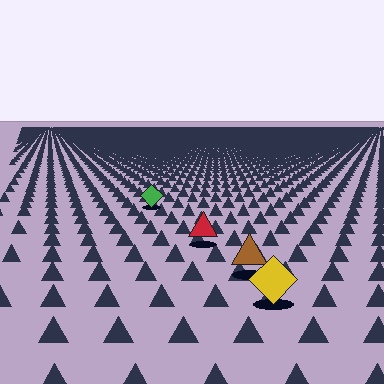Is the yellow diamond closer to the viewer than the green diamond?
Yes. The yellow diamond is closer — you can tell from the texture gradient: the ground texture is coarser near it.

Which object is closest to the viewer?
The yellow diamond is closest. The texture marks near it are larger and more spread out.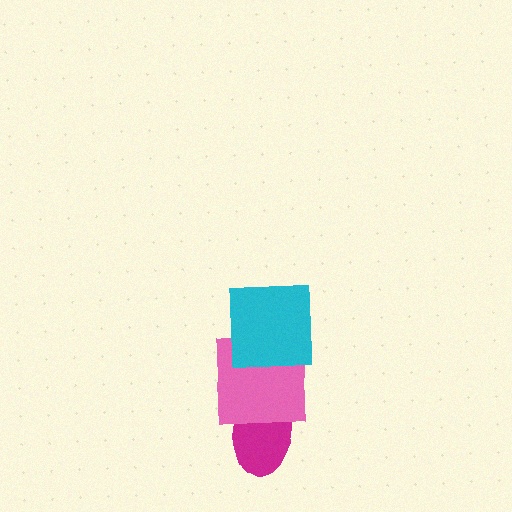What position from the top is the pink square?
The pink square is 2nd from the top.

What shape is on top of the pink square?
The cyan square is on top of the pink square.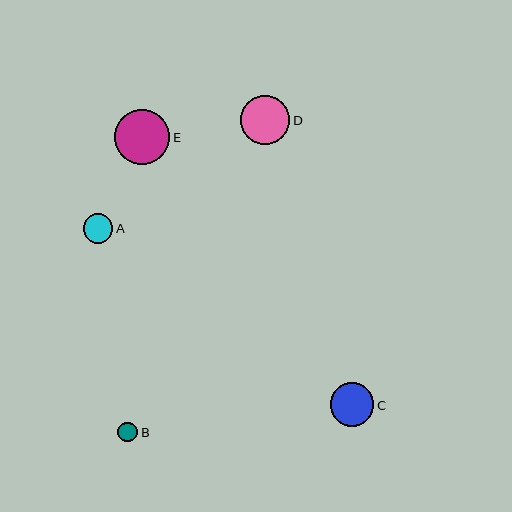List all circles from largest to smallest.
From largest to smallest: E, D, C, A, B.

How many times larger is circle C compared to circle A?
Circle C is approximately 1.5 times the size of circle A.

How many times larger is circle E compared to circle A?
Circle E is approximately 1.9 times the size of circle A.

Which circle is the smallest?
Circle B is the smallest with a size of approximately 20 pixels.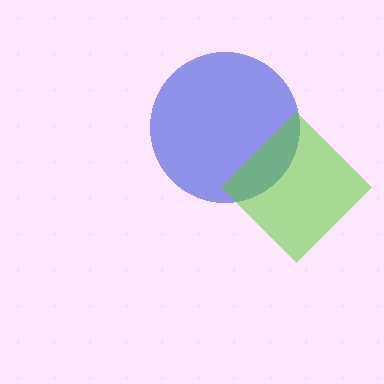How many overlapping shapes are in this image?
There are 2 overlapping shapes in the image.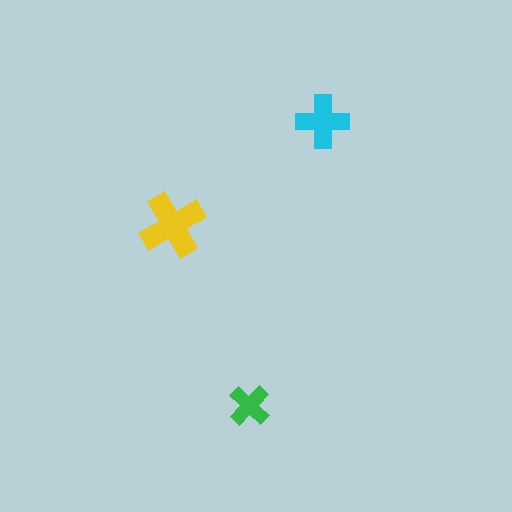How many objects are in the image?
There are 3 objects in the image.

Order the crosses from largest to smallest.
the yellow one, the cyan one, the green one.